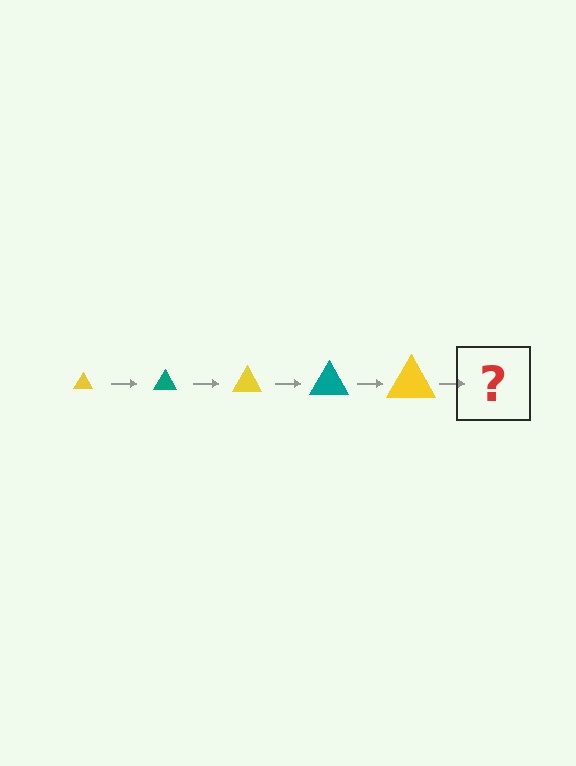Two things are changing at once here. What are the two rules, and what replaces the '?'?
The two rules are that the triangle grows larger each step and the color cycles through yellow and teal. The '?' should be a teal triangle, larger than the previous one.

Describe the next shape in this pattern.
It should be a teal triangle, larger than the previous one.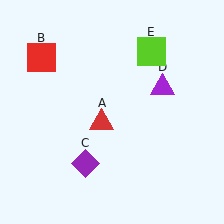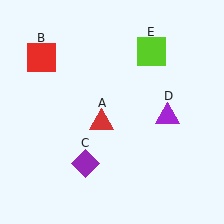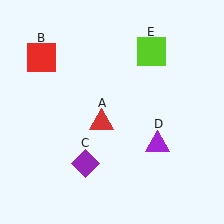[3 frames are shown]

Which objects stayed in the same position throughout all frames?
Red triangle (object A) and red square (object B) and purple diamond (object C) and lime square (object E) remained stationary.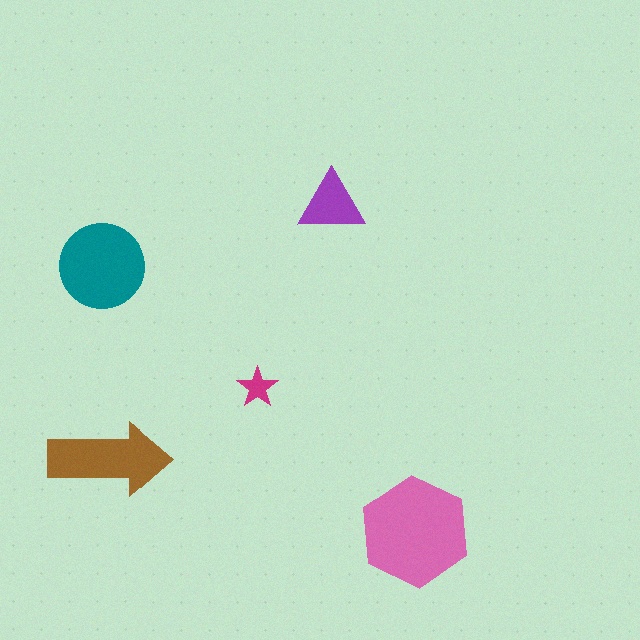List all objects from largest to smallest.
The pink hexagon, the teal circle, the brown arrow, the purple triangle, the magenta star.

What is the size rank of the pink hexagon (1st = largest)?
1st.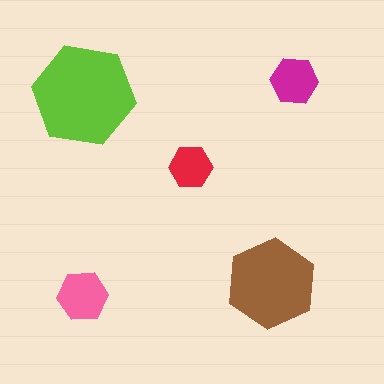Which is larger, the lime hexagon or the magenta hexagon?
The lime one.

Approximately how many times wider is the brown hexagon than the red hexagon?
About 2 times wider.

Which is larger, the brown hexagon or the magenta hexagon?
The brown one.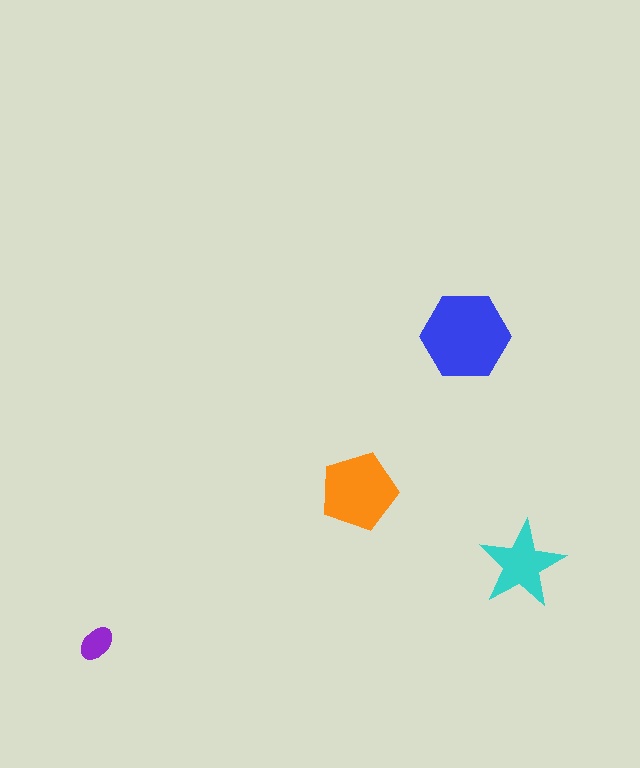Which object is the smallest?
The purple ellipse.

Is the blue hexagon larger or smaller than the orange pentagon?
Larger.